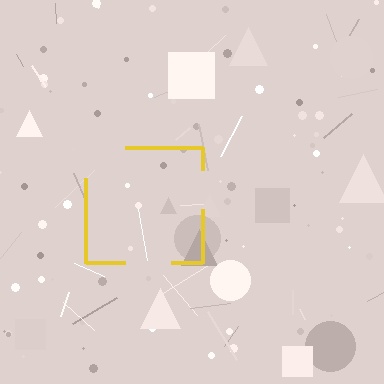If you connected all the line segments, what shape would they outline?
They would outline a square.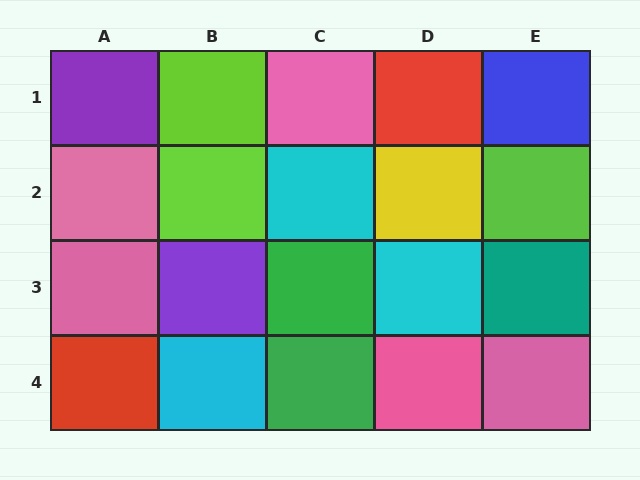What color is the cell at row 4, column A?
Red.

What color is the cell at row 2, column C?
Cyan.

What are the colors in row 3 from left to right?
Pink, purple, green, cyan, teal.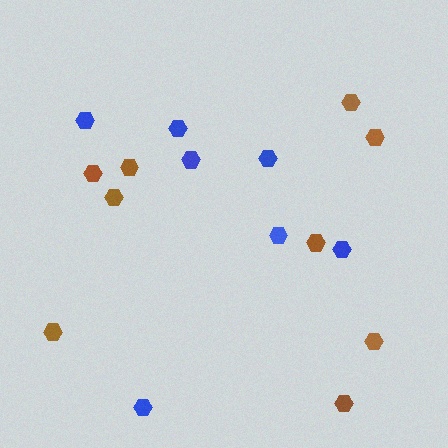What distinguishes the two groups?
There are 2 groups: one group of brown hexagons (9) and one group of blue hexagons (7).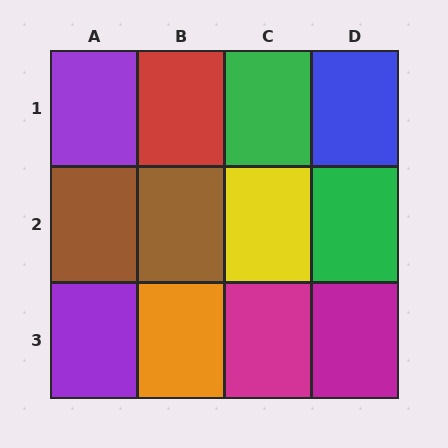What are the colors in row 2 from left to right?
Brown, brown, yellow, green.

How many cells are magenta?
2 cells are magenta.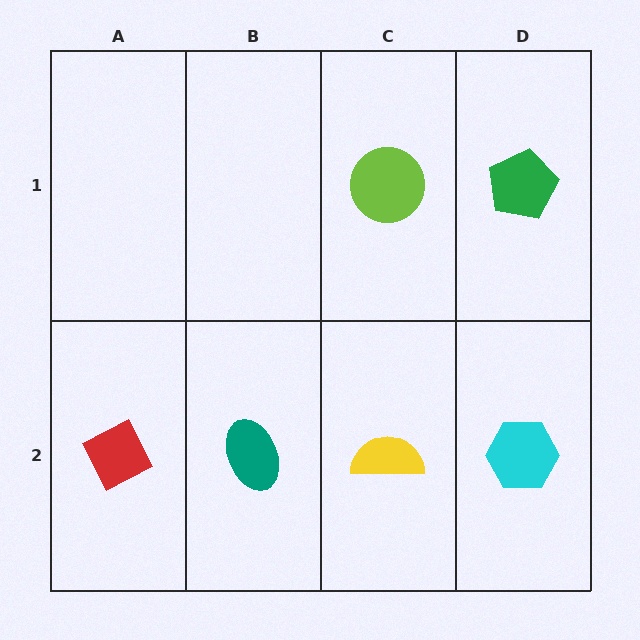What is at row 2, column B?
A teal ellipse.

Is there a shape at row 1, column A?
No, that cell is empty.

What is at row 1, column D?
A green pentagon.